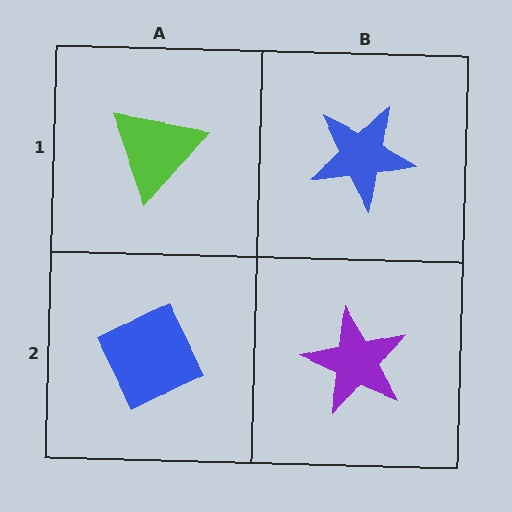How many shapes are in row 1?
2 shapes.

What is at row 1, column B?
A blue star.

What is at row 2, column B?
A purple star.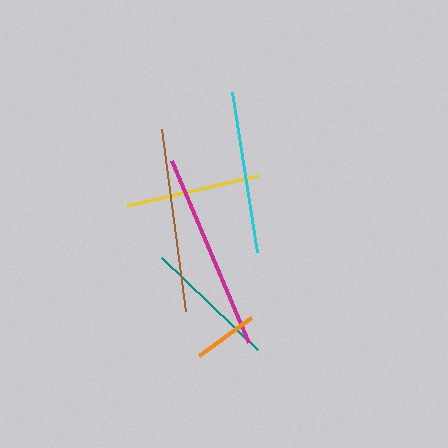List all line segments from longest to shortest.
From longest to shortest: magenta, brown, cyan, yellow, teal, orange.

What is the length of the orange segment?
The orange segment is approximately 65 pixels long.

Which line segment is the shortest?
The orange line is the shortest at approximately 65 pixels.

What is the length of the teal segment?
The teal segment is approximately 133 pixels long.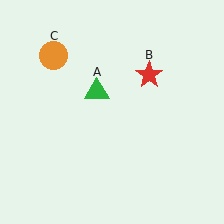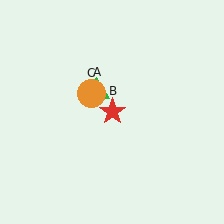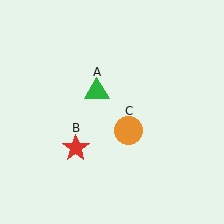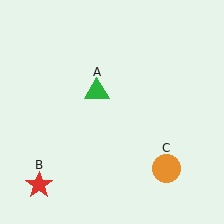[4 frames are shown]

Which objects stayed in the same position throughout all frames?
Green triangle (object A) remained stationary.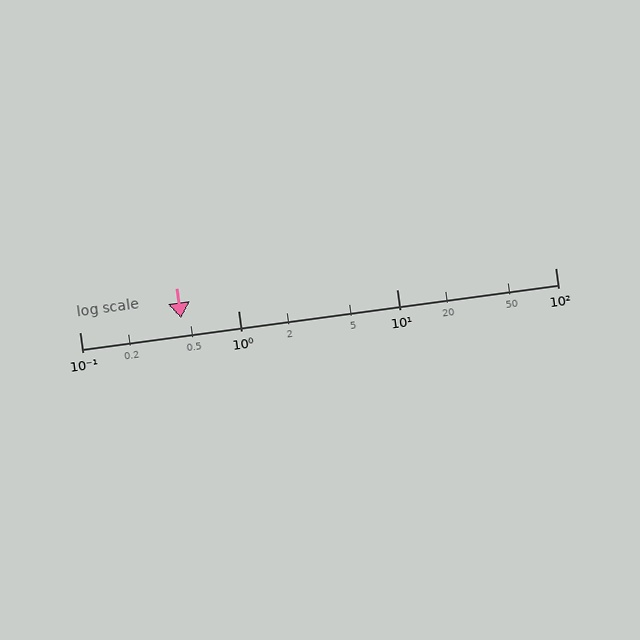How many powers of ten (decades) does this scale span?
The scale spans 3 decades, from 0.1 to 100.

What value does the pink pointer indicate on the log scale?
The pointer indicates approximately 0.44.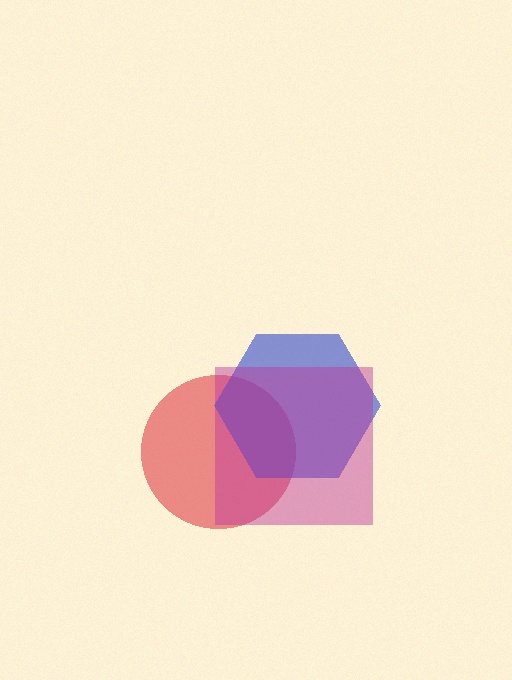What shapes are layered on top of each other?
The layered shapes are: a red circle, a blue hexagon, a magenta square.